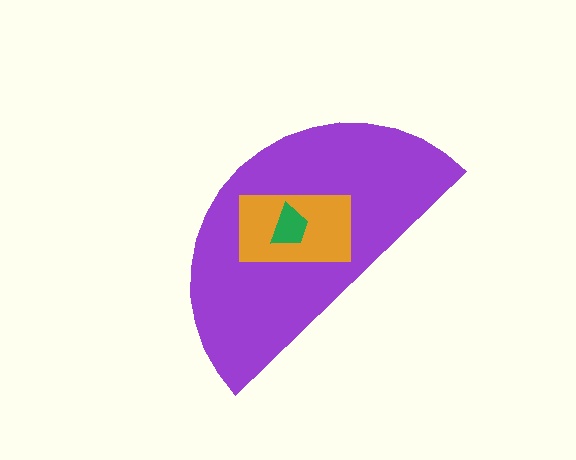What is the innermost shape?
The green trapezoid.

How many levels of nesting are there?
3.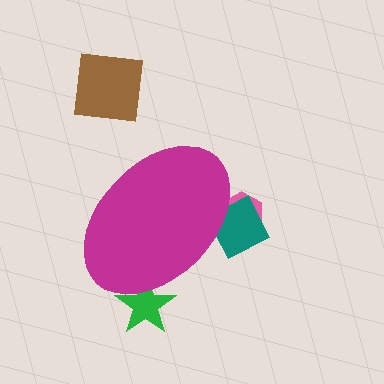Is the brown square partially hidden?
No, the brown square is fully visible.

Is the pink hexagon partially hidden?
Yes, the pink hexagon is partially hidden behind the magenta ellipse.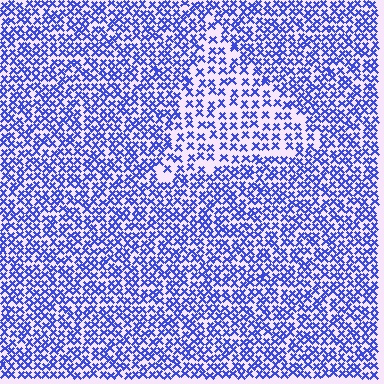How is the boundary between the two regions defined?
The boundary is defined by a change in element density (approximately 1.7x ratio). All elements are the same color, size, and shape.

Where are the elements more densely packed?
The elements are more densely packed outside the triangle boundary.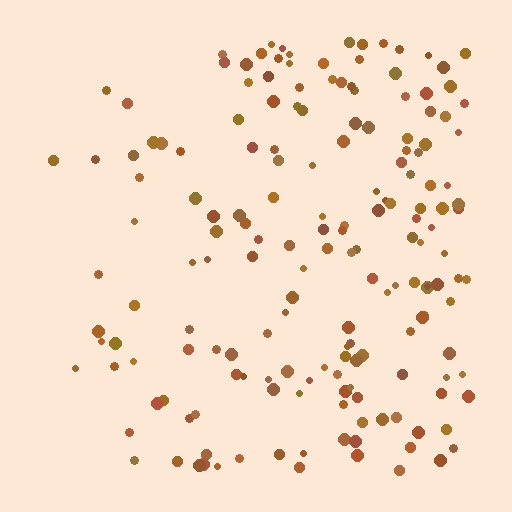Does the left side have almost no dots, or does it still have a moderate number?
Still a moderate number, just noticeably fewer than the right.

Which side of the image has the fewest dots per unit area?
The left.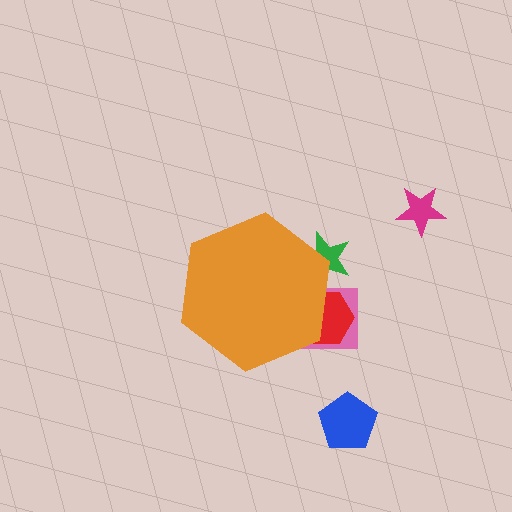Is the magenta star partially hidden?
No, the magenta star is fully visible.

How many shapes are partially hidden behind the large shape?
3 shapes are partially hidden.